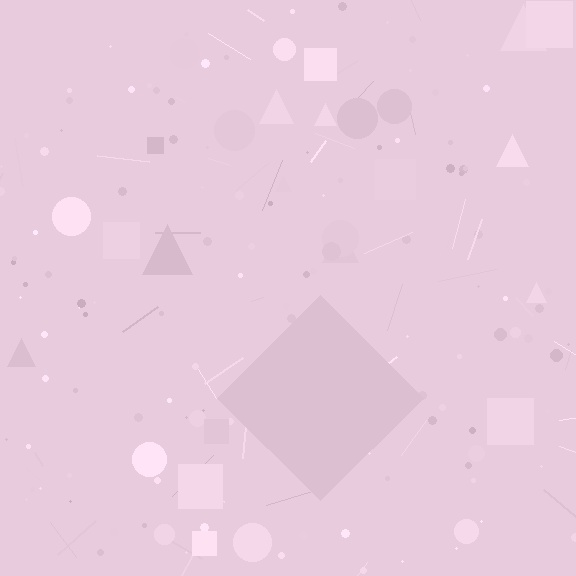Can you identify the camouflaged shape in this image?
The camouflaged shape is a diamond.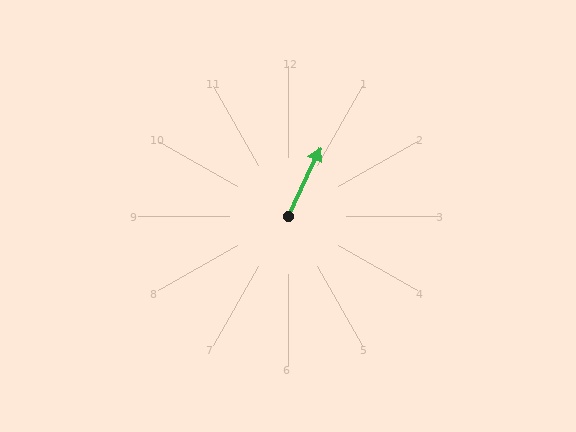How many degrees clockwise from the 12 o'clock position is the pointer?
Approximately 25 degrees.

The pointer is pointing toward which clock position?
Roughly 1 o'clock.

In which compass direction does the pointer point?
Northeast.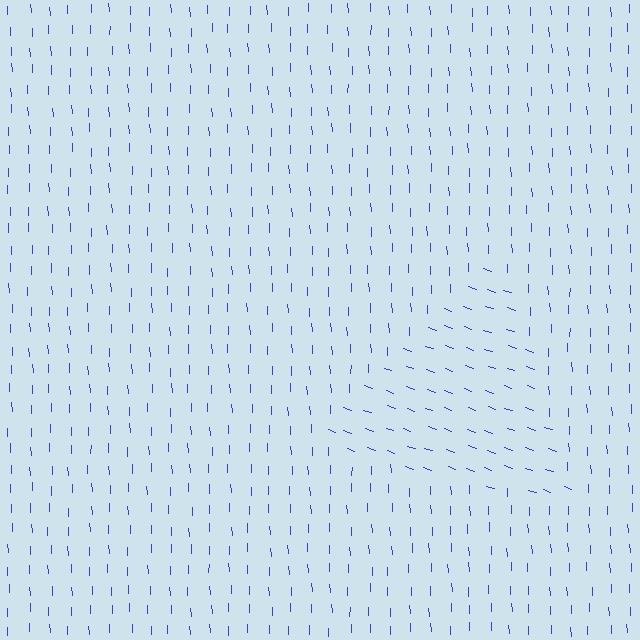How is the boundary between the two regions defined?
The boundary is defined purely by a change in line orientation (approximately 68 degrees difference). All lines are the same color and thickness.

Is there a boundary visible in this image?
Yes, there is a texture boundary formed by a change in line orientation.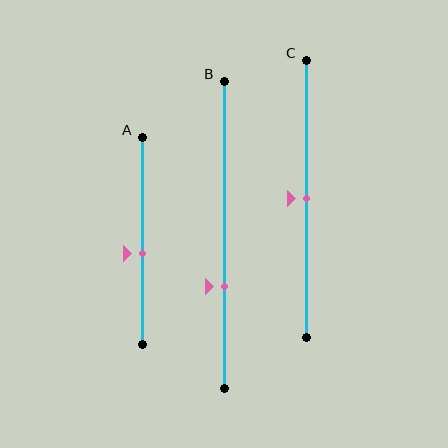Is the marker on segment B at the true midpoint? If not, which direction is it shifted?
No, the marker on segment B is shifted downward by about 17% of the segment length.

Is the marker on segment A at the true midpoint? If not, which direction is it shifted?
No, the marker on segment A is shifted downward by about 6% of the segment length.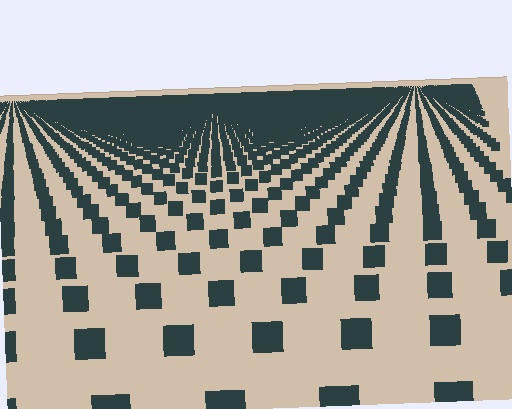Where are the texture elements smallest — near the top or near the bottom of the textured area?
Near the top.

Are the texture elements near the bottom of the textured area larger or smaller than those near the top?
Larger. Near the bottom, elements are closer to the viewer and appear at a bigger on-screen size.